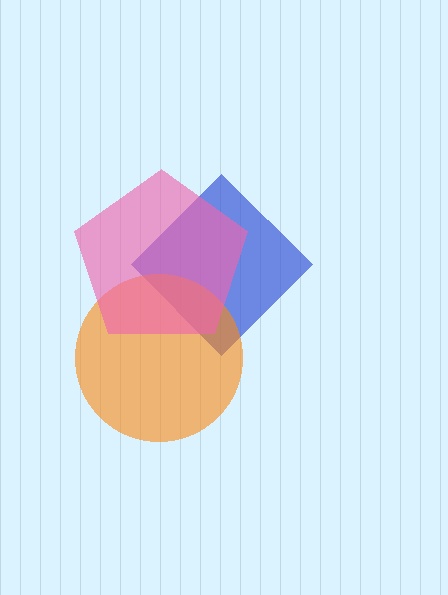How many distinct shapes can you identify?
There are 3 distinct shapes: a blue diamond, an orange circle, a pink pentagon.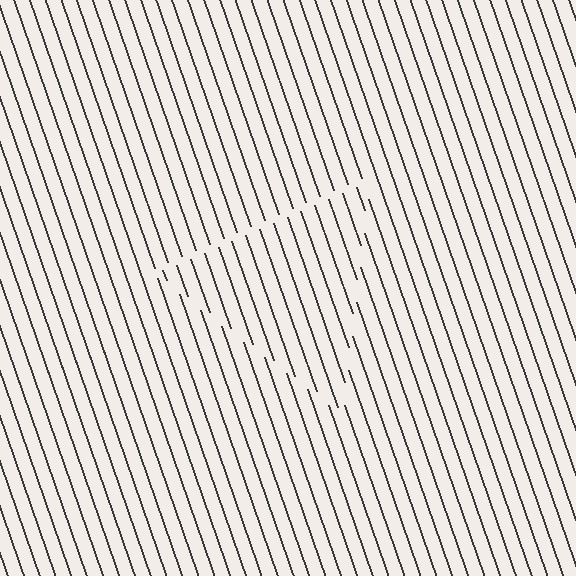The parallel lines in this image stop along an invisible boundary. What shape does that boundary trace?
An illusory triangle. The interior of the shape contains the same grating, shifted by half a period — the contour is defined by the phase discontinuity where line-ends from the inner and outer gratings abut.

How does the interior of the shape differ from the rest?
The interior of the shape contains the same grating, shifted by half a period — the contour is defined by the phase discontinuity where line-ends from the inner and outer gratings abut.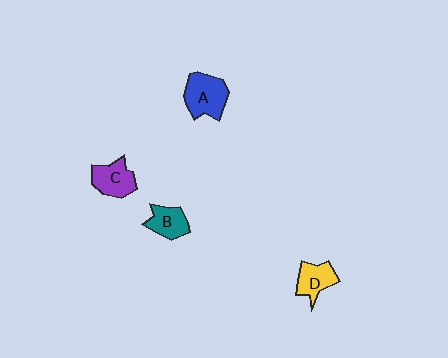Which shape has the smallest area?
Shape B (teal).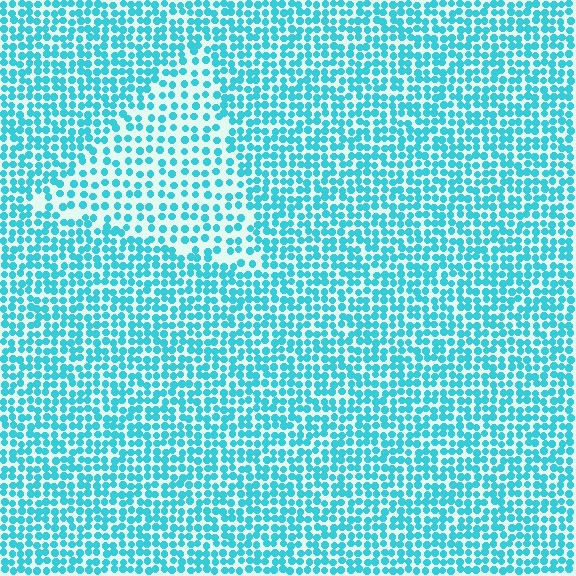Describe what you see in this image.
The image contains small cyan elements arranged at two different densities. A triangle-shaped region is visible where the elements are less densely packed than the surrounding area.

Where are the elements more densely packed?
The elements are more densely packed outside the triangle boundary.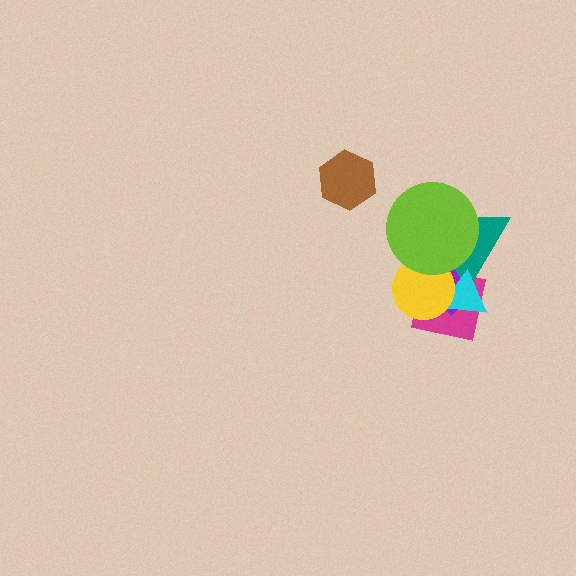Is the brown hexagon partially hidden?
No, no other shape covers it.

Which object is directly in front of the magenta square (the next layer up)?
The purple rectangle is directly in front of the magenta square.